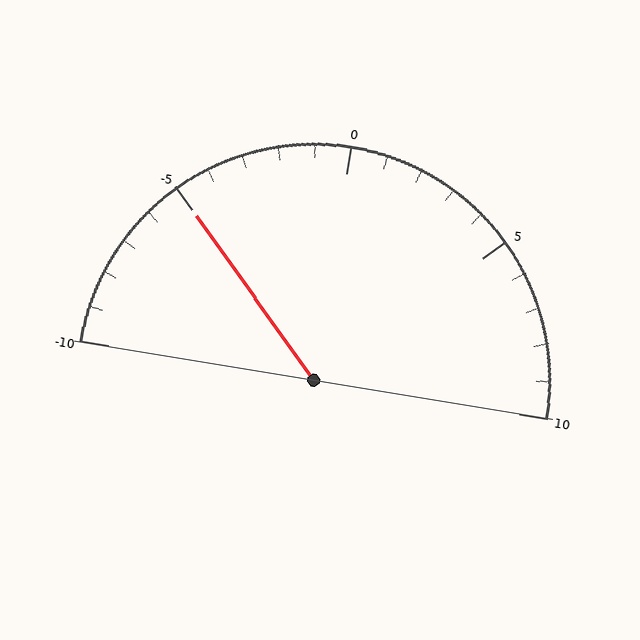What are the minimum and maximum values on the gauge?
The gauge ranges from -10 to 10.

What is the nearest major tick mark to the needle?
The nearest major tick mark is -5.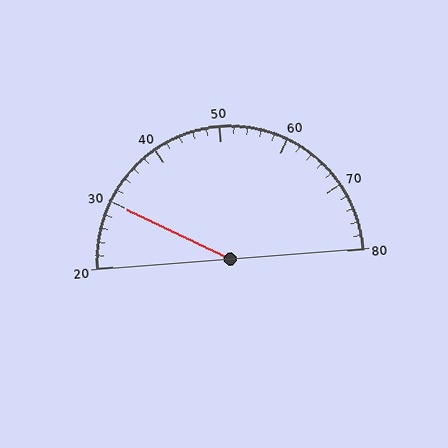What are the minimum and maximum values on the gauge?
The gauge ranges from 20 to 80.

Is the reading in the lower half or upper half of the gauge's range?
The reading is in the lower half of the range (20 to 80).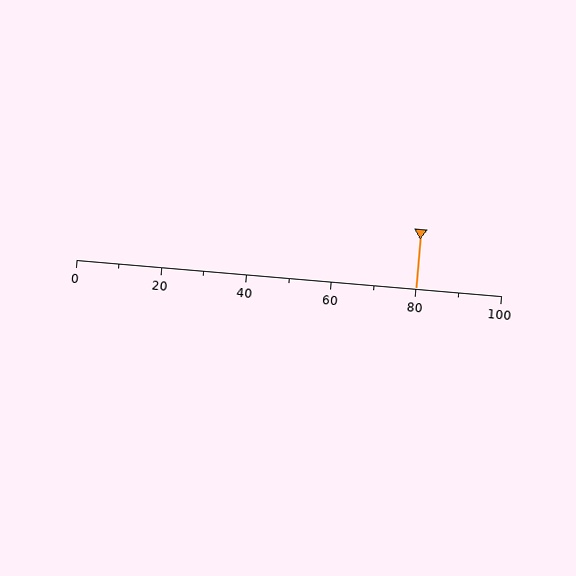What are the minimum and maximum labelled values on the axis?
The axis runs from 0 to 100.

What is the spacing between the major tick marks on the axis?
The major ticks are spaced 20 apart.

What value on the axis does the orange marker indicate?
The marker indicates approximately 80.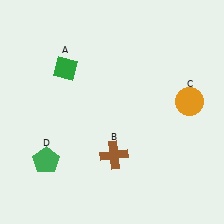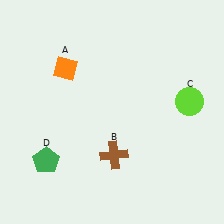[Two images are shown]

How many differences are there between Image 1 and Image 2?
There are 2 differences between the two images.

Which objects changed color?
A changed from green to orange. C changed from orange to lime.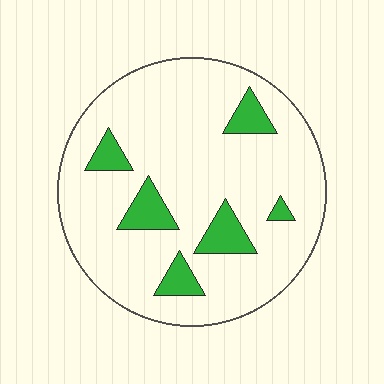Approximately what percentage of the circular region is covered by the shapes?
Approximately 15%.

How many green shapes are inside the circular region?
6.